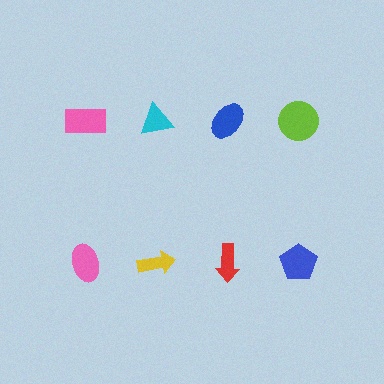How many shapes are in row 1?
4 shapes.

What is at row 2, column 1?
A pink ellipse.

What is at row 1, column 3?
A blue ellipse.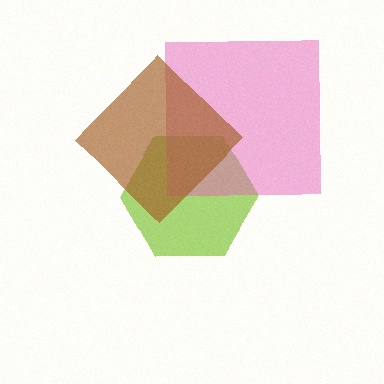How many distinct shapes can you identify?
There are 3 distinct shapes: a lime hexagon, a pink square, a brown diamond.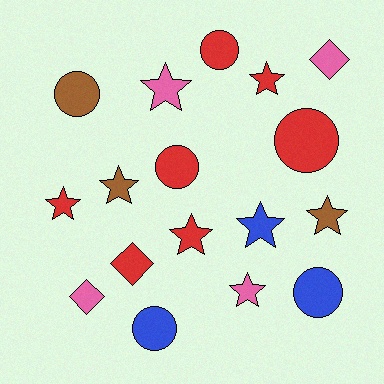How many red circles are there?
There are 3 red circles.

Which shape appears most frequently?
Star, with 8 objects.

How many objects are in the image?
There are 17 objects.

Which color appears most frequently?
Red, with 7 objects.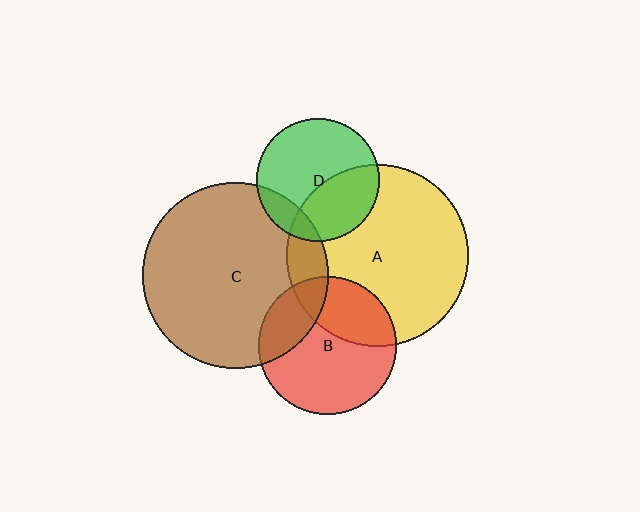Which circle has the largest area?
Circle C (brown).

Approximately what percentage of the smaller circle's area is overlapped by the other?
Approximately 30%.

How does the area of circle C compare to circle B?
Approximately 1.8 times.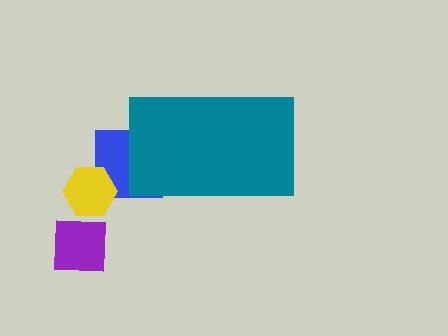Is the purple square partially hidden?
No, the purple square is fully visible.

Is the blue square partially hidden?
Yes, the blue square is partially hidden behind the teal rectangle.